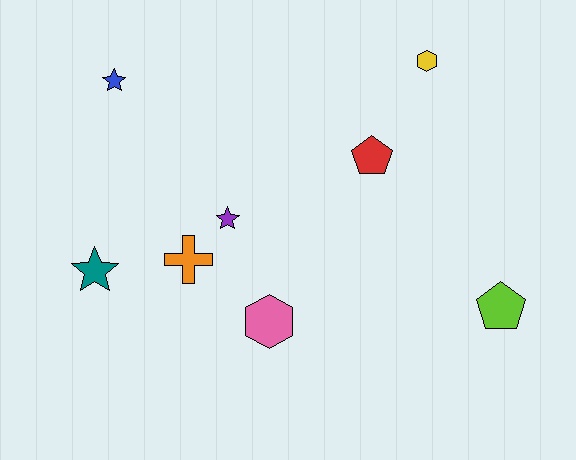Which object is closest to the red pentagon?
The yellow hexagon is closest to the red pentagon.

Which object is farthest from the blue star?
The lime pentagon is farthest from the blue star.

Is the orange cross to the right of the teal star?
Yes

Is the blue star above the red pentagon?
Yes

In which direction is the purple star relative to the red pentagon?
The purple star is to the left of the red pentagon.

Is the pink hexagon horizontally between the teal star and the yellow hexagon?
Yes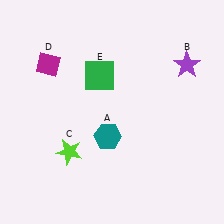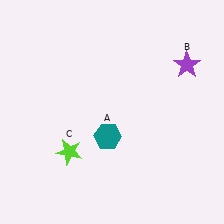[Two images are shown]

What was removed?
The green square (E), the magenta diamond (D) were removed in Image 2.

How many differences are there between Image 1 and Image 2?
There are 2 differences between the two images.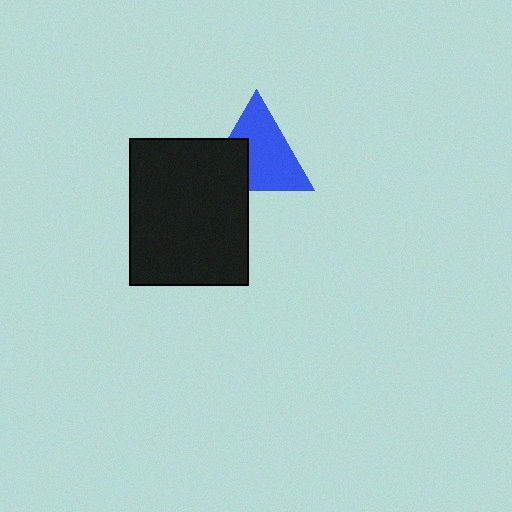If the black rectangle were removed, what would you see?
You would see the complete blue triangle.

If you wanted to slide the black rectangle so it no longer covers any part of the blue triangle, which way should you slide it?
Slide it toward the lower-left — that is the most direct way to separate the two shapes.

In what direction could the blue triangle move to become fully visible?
The blue triangle could move toward the upper-right. That would shift it out from behind the black rectangle entirely.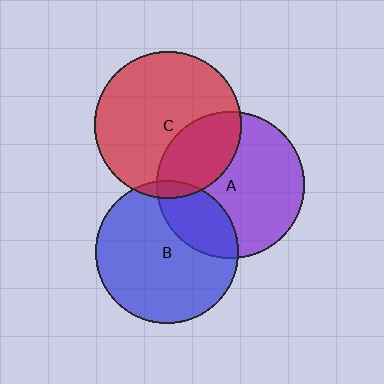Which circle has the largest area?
Circle C (red).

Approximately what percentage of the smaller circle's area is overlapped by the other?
Approximately 5%.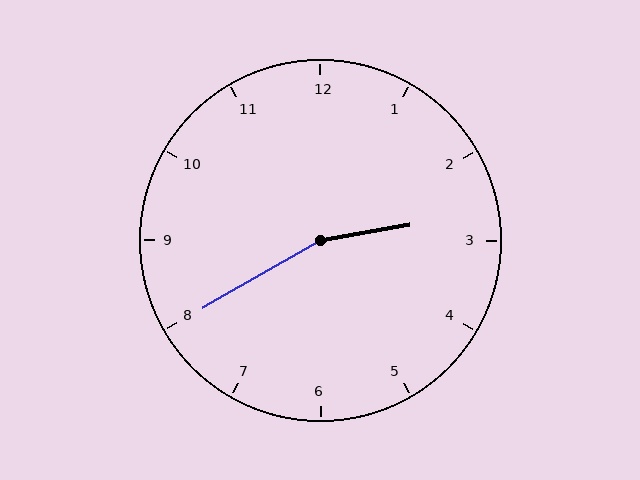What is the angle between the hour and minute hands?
Approximately 160 degrees.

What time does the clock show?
2:40.